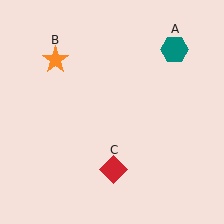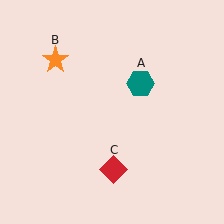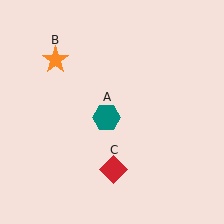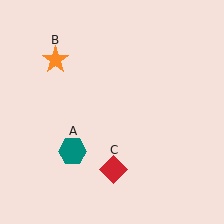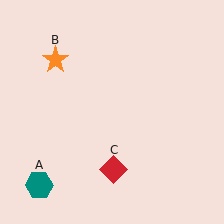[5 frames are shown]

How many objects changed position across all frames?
1 object changed position: teal hexagon (object A).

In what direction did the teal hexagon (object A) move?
The teal hexagon (object A) moved down and to the left.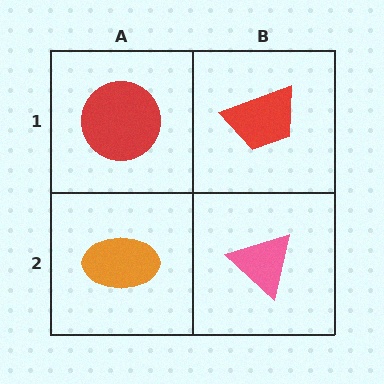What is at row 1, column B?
A red trapezoid.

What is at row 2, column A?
An orange ellipse.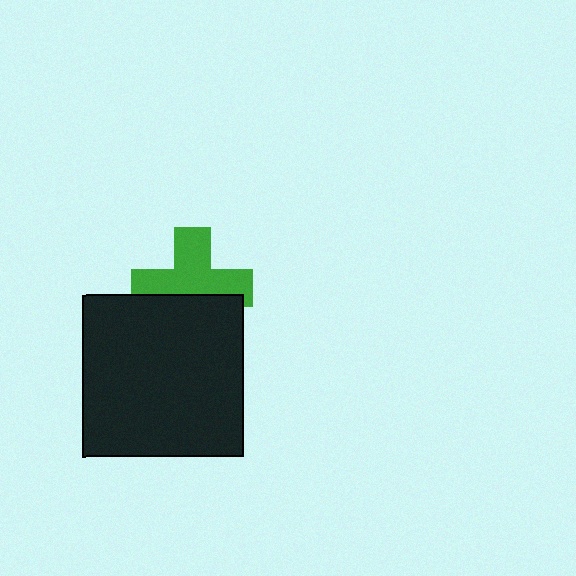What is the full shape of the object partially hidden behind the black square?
The partially hidden object is a green cross.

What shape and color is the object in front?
The object in front is a black square.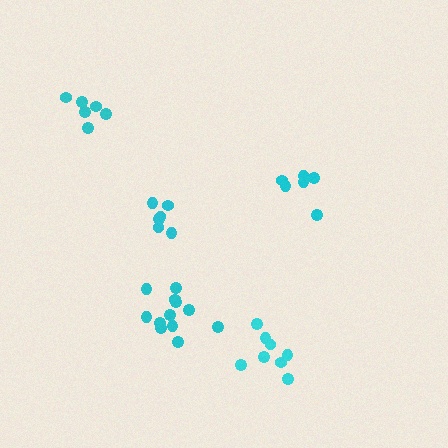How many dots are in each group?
Group 1: 12 dots, Group 2: 7 dots, Group 3: 8 dots, Group 4: 6 dots, Group 5: 6 dots (39 total).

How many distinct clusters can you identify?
There are 5 distinct clusters.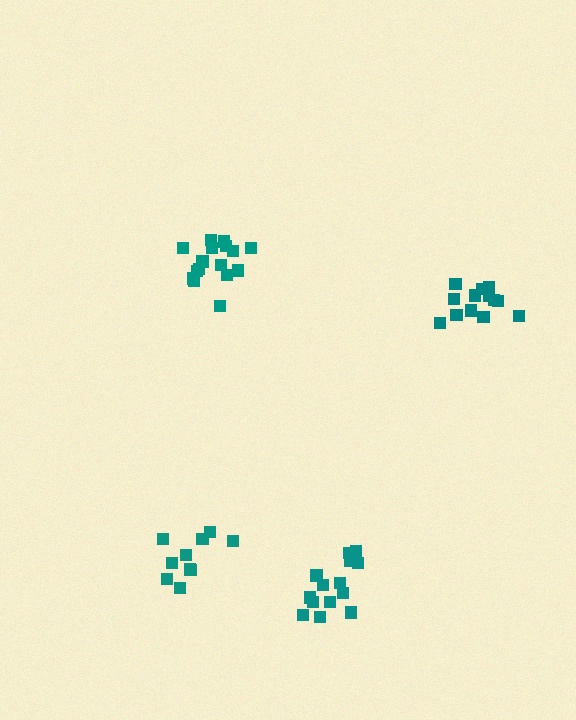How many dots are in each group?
Group 1: 14 dots, Group 2: 16 dots, Group 3: 10 dots, Group 4: 13 dots (53 total).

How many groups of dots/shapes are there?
There are 4 groups.